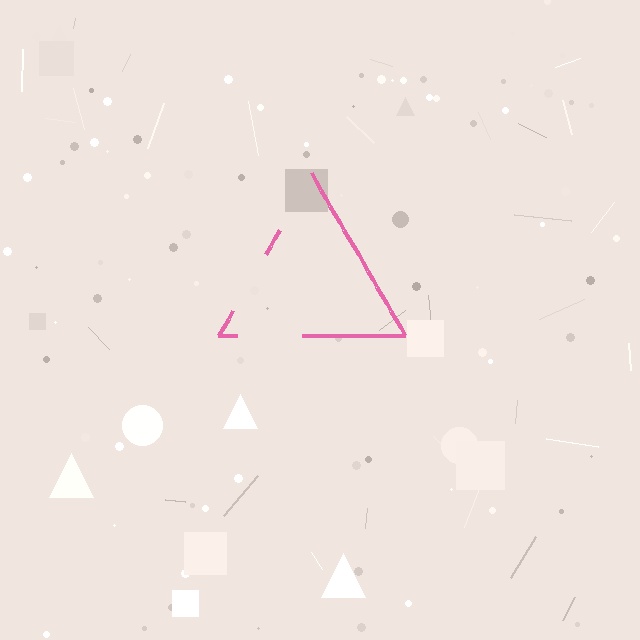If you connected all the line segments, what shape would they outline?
They would outline a triangle.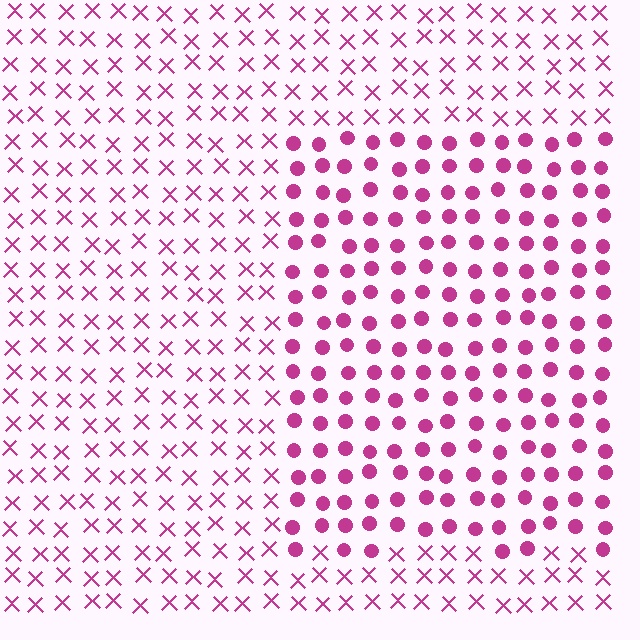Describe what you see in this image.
The image is filled with small magenta elements arranged in a uniform grid. A rectangle-shaped region contains circles, while the surrounding area contains X marks. The boundary is defined purely by the change in element shape.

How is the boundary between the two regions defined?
The boundary is defined by a change in element shape: circles inside vs. X marks outside. All elements share the same color and spacing.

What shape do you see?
I see a rectangle.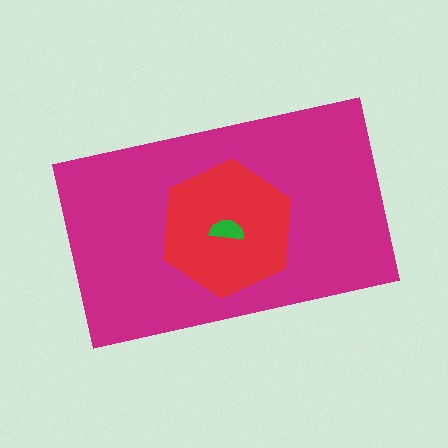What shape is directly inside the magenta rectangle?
The red hexagon.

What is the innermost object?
The green semicircle.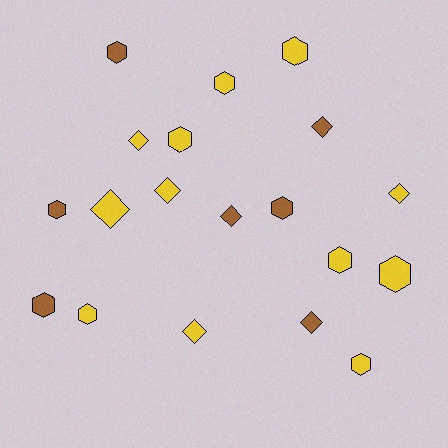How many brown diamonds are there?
There are 3 brown diamonds.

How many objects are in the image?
There are 19 objects.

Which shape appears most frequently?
Hexagon, with 11 objects.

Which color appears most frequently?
Yellow, with 12 objects.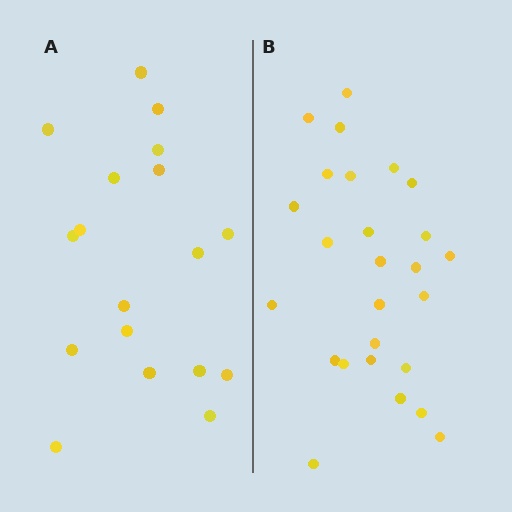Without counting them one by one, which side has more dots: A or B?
Region B (the right region) has more dots.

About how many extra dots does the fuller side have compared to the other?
Region B has roughly 8 or so more dots than region A.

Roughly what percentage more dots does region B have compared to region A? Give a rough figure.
About 45% more.